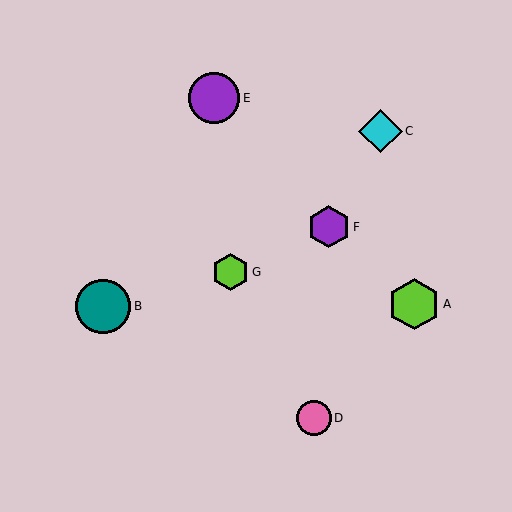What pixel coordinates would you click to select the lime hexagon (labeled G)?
Click at (231, 272) to select the lime hexagon G.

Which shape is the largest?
The teal circle (labeled B) is the largest.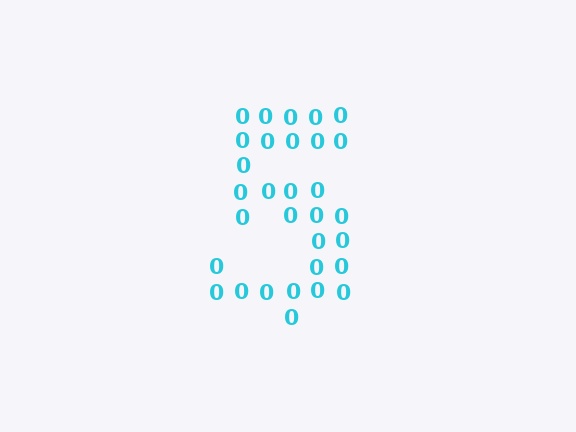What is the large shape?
The large shape is the digit 5.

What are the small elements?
The small elements are digit 0's.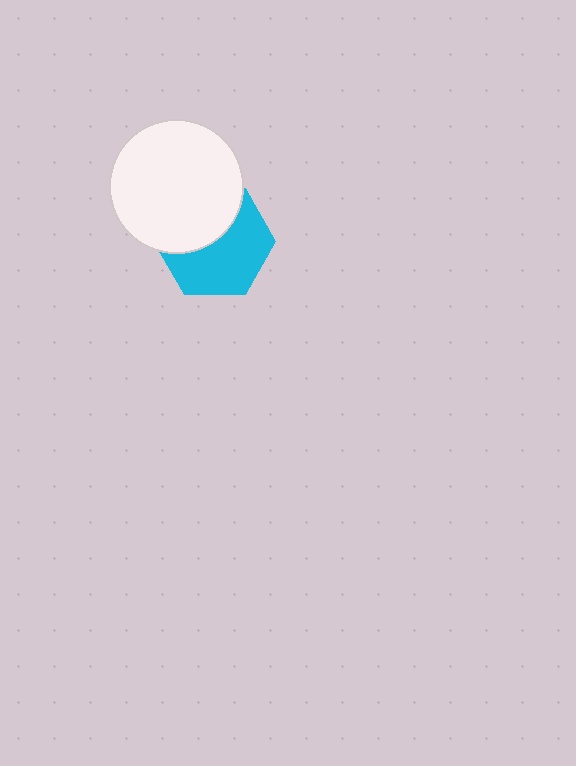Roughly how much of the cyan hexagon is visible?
About half of it is visible (roughly 58%).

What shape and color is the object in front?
The object in front is a white circle.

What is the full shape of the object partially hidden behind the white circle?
The partially hidden object is a cyan hexagon.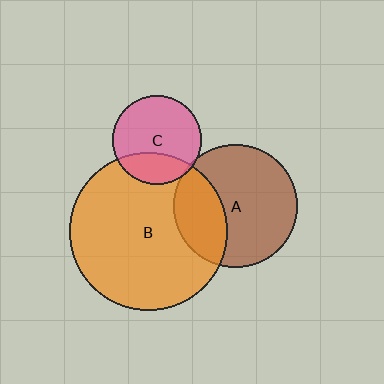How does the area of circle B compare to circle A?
Approximately 1.6 times.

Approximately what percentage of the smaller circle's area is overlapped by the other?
Approximately 25%.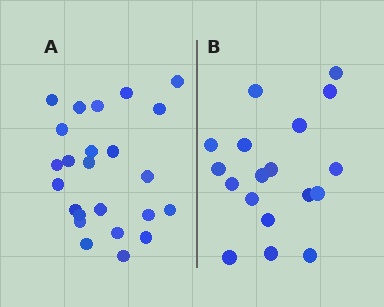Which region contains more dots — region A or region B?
Region A (the left region) has more dots.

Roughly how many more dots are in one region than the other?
Region A has about 6 more dots than region B.